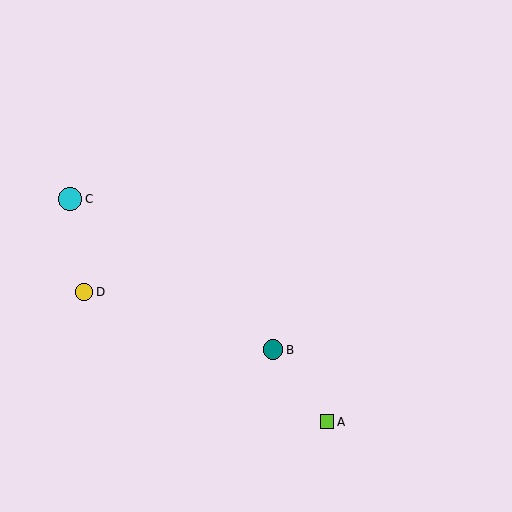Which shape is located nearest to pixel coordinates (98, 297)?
The yellow circle (labeled D) at (84, 292) is nearest to that location.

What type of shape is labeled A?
Shape A is a lime square.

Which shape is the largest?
The cyan circle (labeled C) is the largest.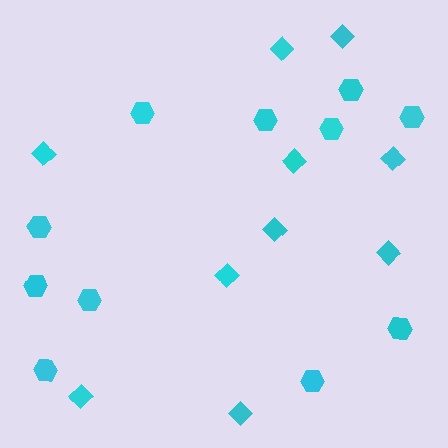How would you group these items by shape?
There are 2 groups: one group of diamonds (10) and one group of hexagons (11).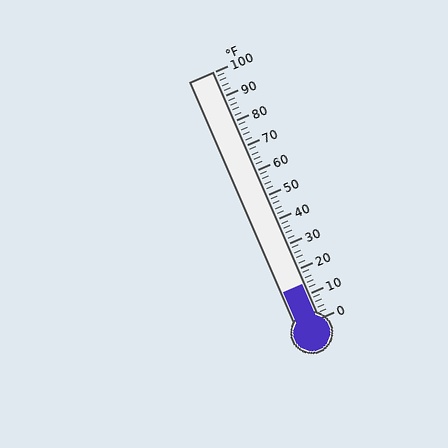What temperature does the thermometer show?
The thermometer shows approximately 14°F.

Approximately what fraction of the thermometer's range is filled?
The thermometer is filled to approximately 15% of its range.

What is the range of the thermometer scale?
The thermometer scale ranges from 0°F to 100°F.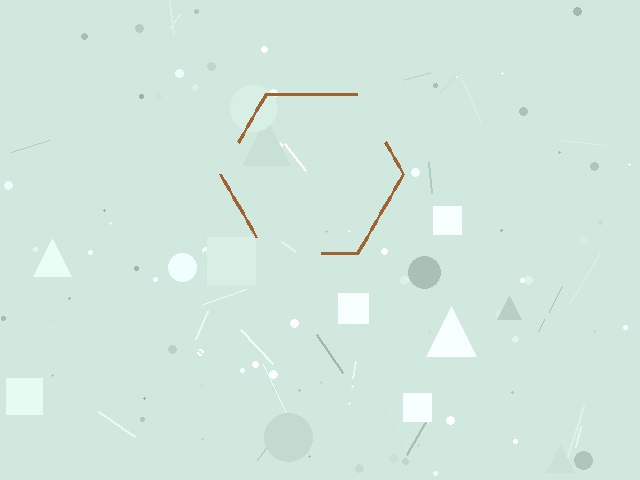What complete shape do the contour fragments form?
The contour fragments form a hexagon.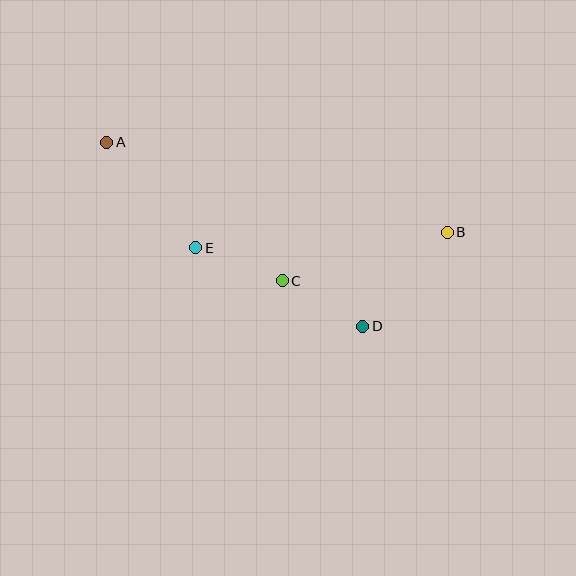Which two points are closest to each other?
Points C and D are closest to each other.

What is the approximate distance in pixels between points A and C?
The distance between A and C is approximately 224 pixels.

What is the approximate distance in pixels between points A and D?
The distance between A and D is approximately 315 pixels.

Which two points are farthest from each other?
Points A and B are farthest from each other.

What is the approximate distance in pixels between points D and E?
The distance between D and E is approximately 184 pixels.